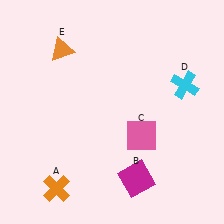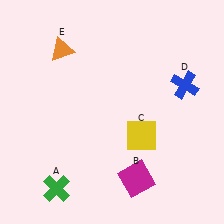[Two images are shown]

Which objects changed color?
A changed from orange to green. C changed from pink to yellow. D changed from cyan to blue.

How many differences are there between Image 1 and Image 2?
There are 3 differences between the two images.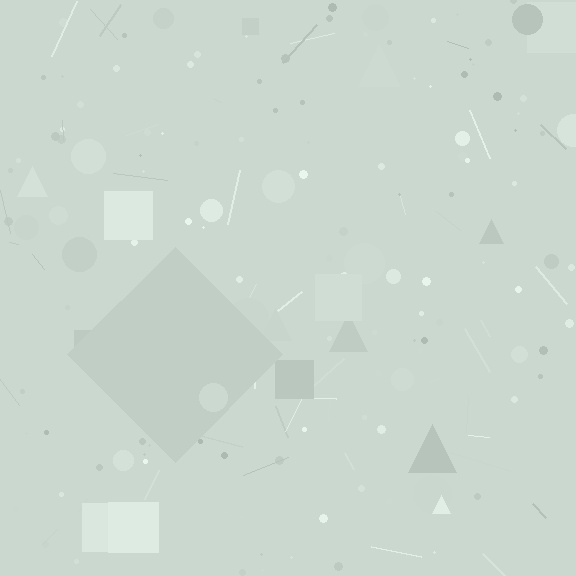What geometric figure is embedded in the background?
A diamond is embedded in the background.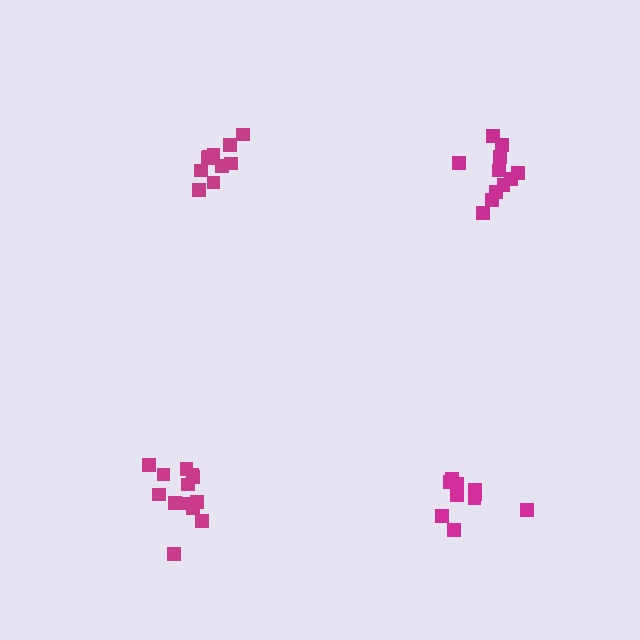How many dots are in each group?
Group 1: 10 dots, Group 2: 10 dots, Group 3: 13 dots, Group 4: 11 dots (44 total).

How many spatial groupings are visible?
There are 4 spatial groupings.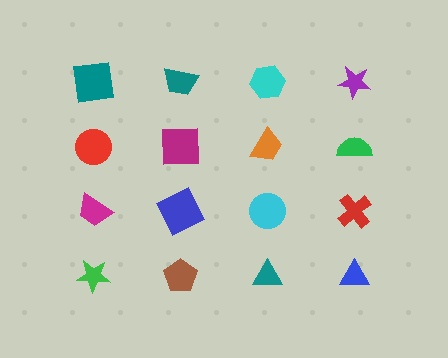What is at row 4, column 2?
A brown pentagon.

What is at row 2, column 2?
A magenta square.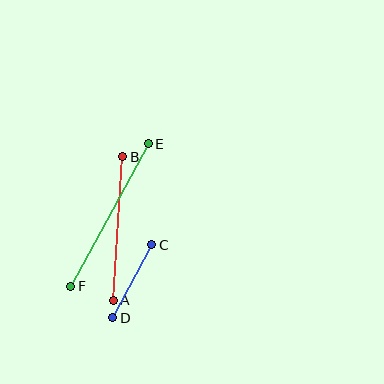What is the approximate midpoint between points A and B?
The midpoint is at approximately (118, 229) pixels.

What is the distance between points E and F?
The distance is approximately 162 pixels.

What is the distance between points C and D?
The distance is approximately 83 pixels.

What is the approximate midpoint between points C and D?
The midpoint is at approximately (132, 281) pixels.